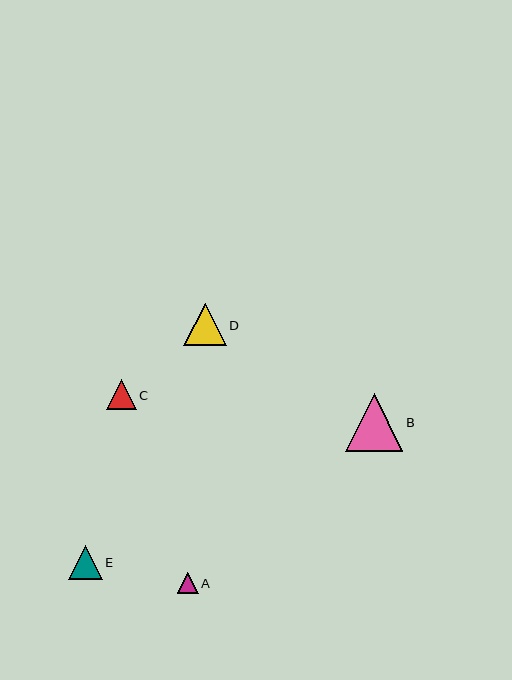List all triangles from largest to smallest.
From largest to smallest: B, D, E, C, A.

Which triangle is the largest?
Triangle B is the largest with a size of approximately 58 pixels.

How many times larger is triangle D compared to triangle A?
Triangle D is approximately 2.0 times the size of triangle A.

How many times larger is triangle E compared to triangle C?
Triangle E is approximately 1.1 times the size of triangle C.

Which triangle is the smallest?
Triangle A is the smallest with a size of approximately 21 pixels.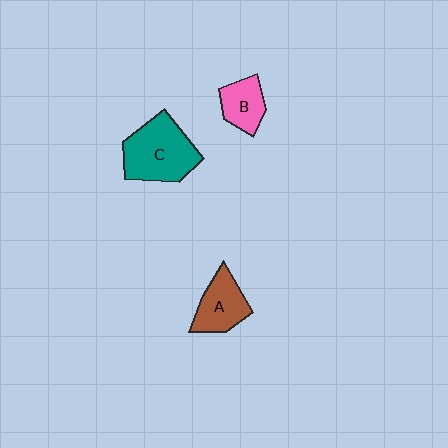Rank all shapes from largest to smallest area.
From largest to smallest: C (teal), A (brown), B (pink).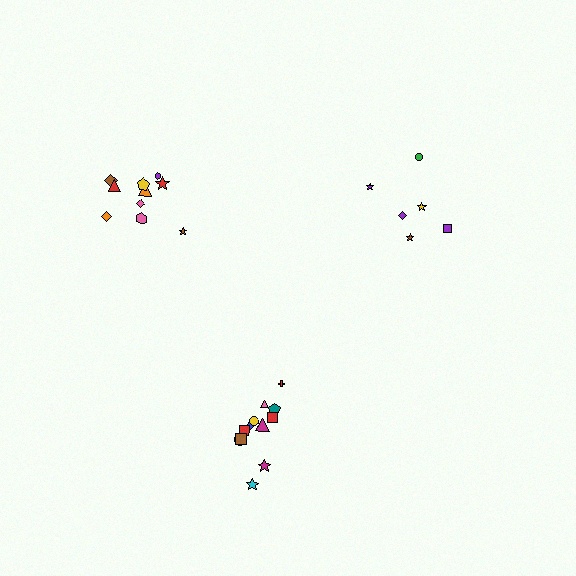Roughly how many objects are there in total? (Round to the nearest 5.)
Roughly 30 objects in total.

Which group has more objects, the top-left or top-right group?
The top-left group.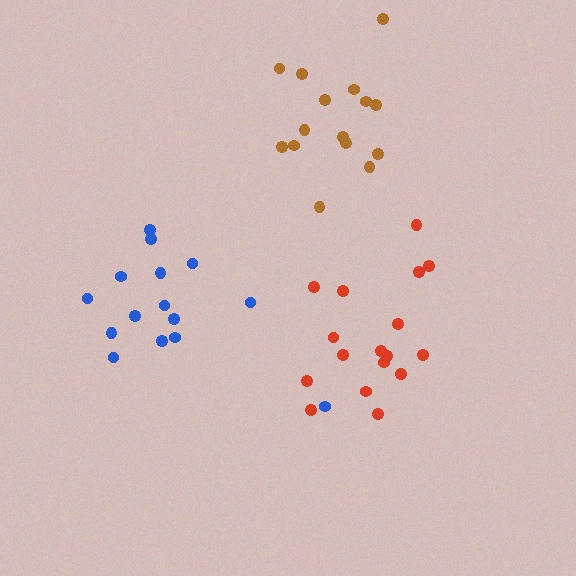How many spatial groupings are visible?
There are 3 spatial groupings.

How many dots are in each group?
Group 1: 17 dots, Group 2: 15 dots, Group 3: 15 dots (47 total).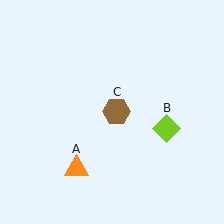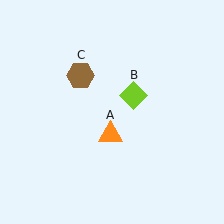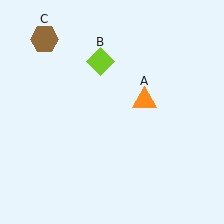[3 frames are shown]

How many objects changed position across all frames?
3 objects changed position: orange triangle (object A), lime diamond (object B), brown hexagon (object C).